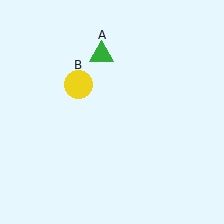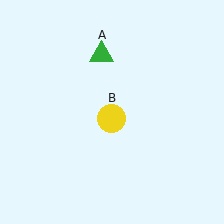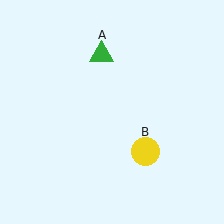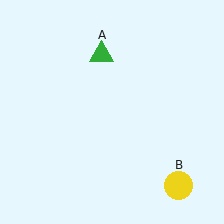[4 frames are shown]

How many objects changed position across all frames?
1 object changed position: yellow circle (object B).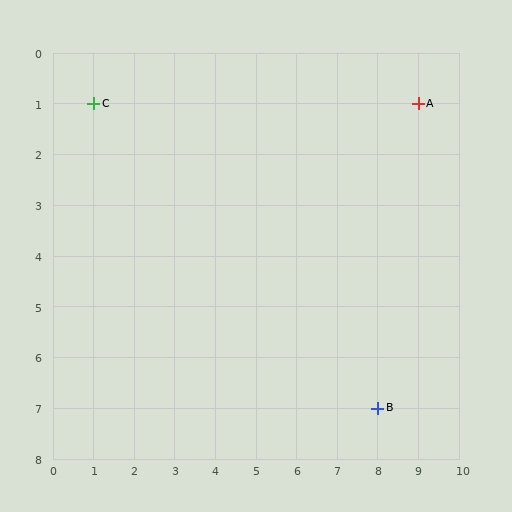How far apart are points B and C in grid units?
Points B and C are 7 columns and 6 rows apart (about 9.2 grid units diagonally).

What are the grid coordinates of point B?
Point B is at grid coordinates (8, 7).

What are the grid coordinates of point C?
Point C is at grid coordinates (1, 1).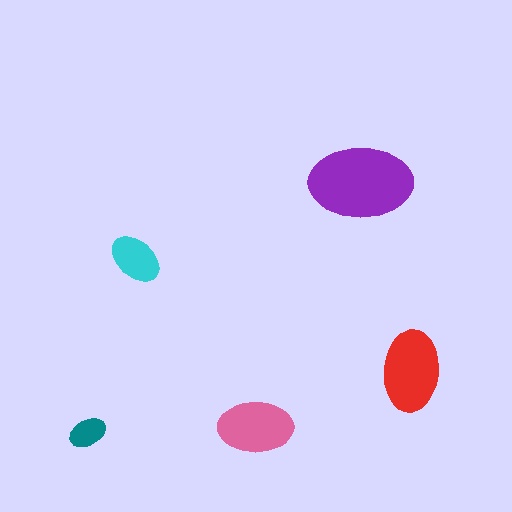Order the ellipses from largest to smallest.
the purple one, the red one, the pink one, the cyan one, the teal one.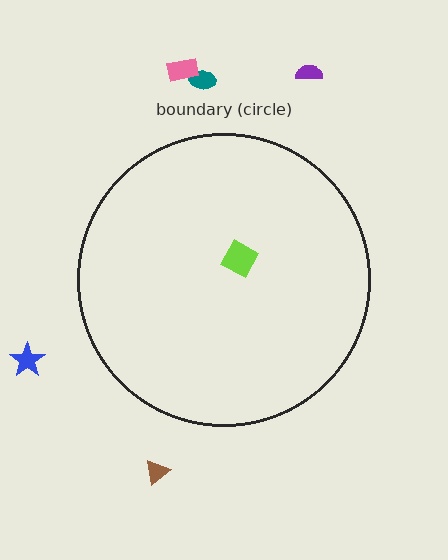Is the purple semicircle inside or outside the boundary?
Outside.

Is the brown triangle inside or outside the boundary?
Outside.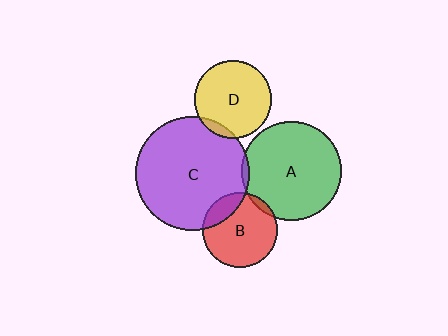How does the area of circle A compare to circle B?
Approximately 1.8 times.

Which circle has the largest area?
Circle C (purple).